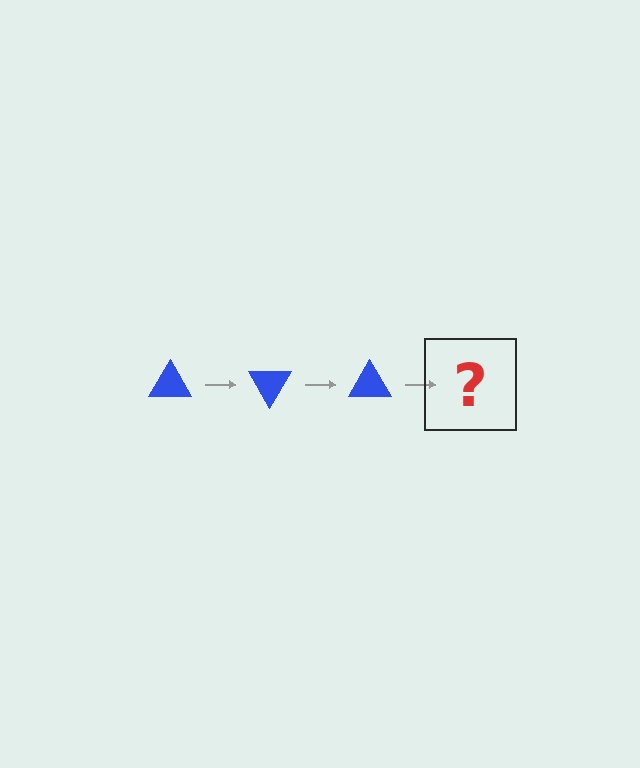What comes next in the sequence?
The next element should be a blue triangle rotated 180 degrees.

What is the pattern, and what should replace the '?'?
The pattern is that the triangle rotates 60 degrees each step. The '?' should be a blue triangle rotated 180 degrees.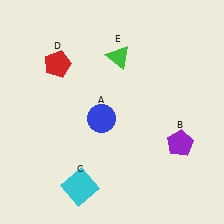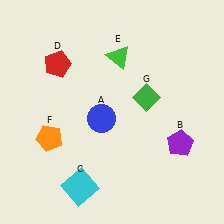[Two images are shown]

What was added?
An orange pentagon (F), a green diamond (G) were added in Image 2.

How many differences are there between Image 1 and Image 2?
There are 2 differences between the two images.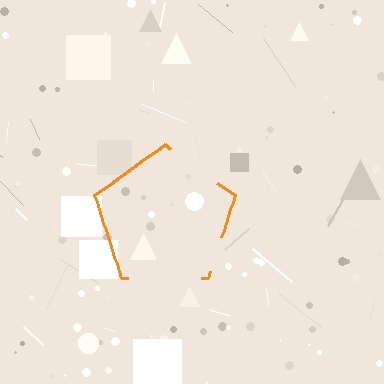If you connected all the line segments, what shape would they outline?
They would outline a pentagon.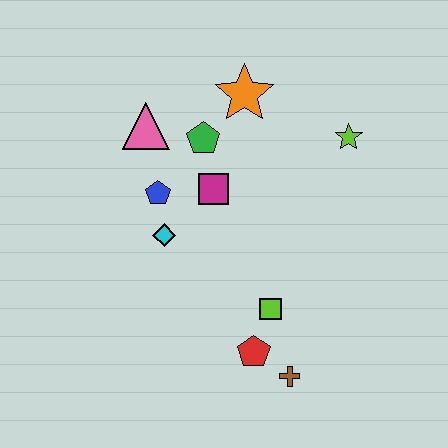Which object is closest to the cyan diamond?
The blue pentagon is closest to the cyan diamond.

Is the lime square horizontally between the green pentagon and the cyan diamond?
No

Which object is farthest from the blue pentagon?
The brown cross is farthest from the blue pentagon.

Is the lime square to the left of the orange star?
No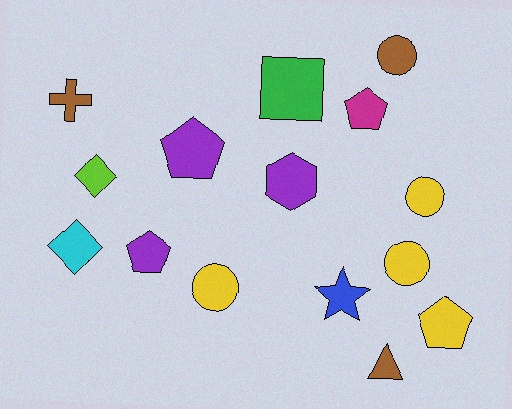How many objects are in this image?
There are 15 objects.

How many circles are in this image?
There are 4 circles.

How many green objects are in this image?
There is 1 green object.